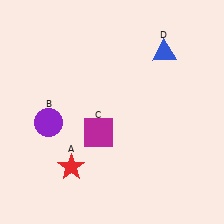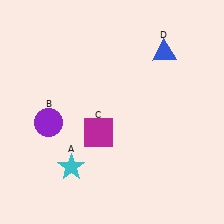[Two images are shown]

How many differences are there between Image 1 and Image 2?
There is 1 difference between the two images.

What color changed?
The star (A) changed from red in Image 1 to cyan in Image 2.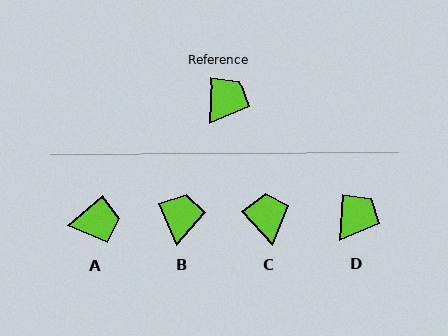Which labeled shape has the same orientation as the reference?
D.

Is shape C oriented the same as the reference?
No, it is off by about 45 degrees.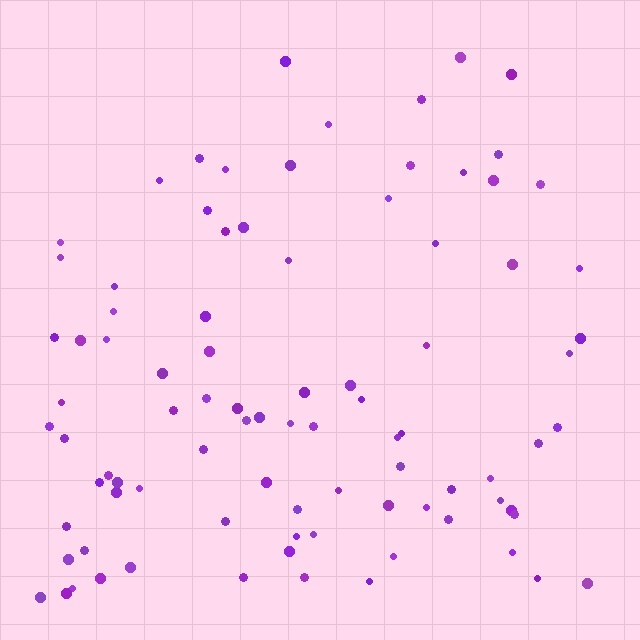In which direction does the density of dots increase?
From top to bottom, with the bottom side densest.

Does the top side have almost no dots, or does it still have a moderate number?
Still a moderate number, just noticeably fewer than the bottom.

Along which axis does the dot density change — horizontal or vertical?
Vertical.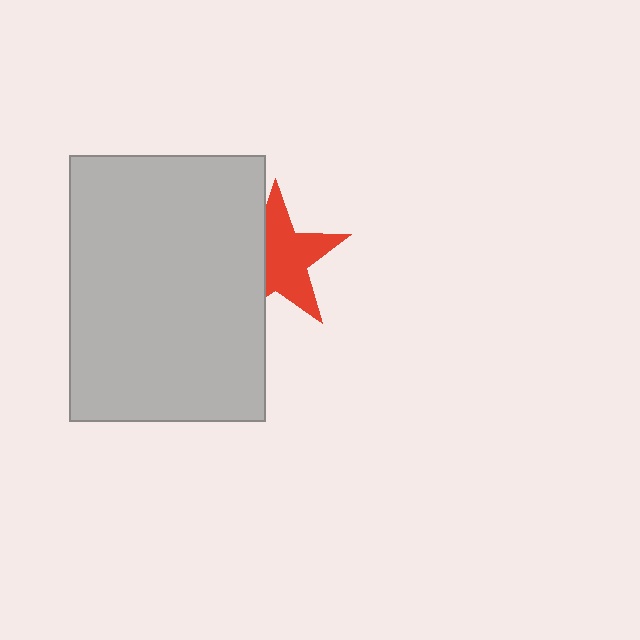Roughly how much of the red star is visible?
About half of it is visible (roughly 64%).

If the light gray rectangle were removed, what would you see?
You would see the complete red star.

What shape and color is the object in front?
The object in front is a light gray rectangle.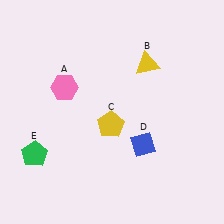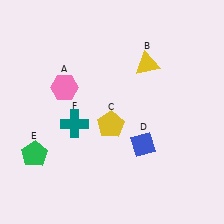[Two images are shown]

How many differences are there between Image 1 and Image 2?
There is 1 difference between the two images.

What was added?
A teal cross (F) was added in Image 2.